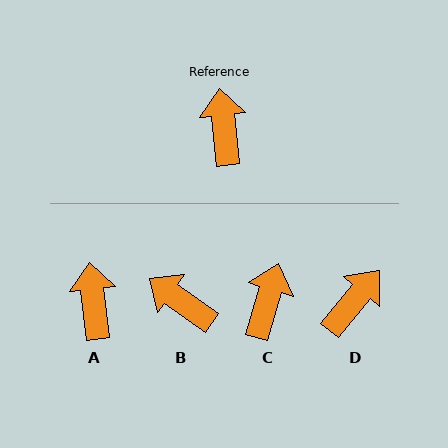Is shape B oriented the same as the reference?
No, it is off by about 48 degrees.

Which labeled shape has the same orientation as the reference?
A.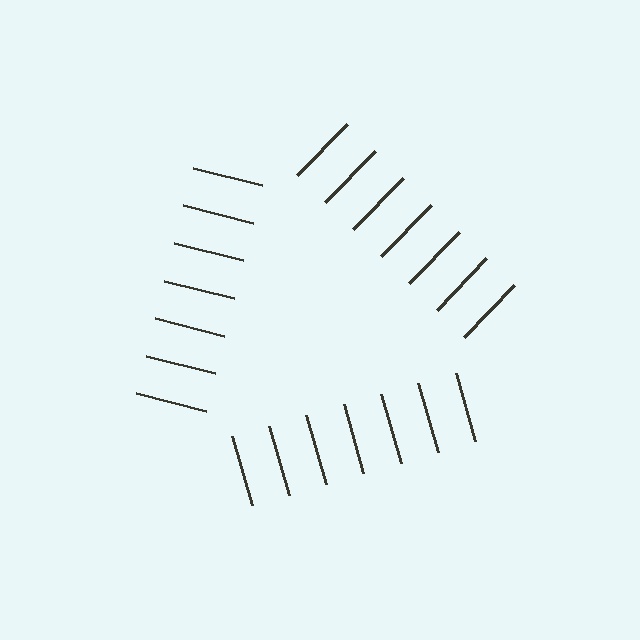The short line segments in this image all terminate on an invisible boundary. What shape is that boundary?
An illusory triangle — the line segments terminate on its edges but no continuous stroke is drawn.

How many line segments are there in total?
21 — 7 along each of the 3 edges.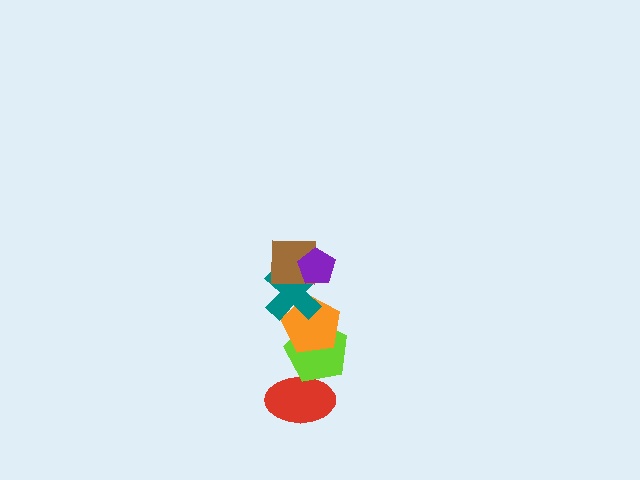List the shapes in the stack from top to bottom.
From top to bottom: the purple pentagon, the brown square, the teal cross, the orange pentagon, the lime pentagon, the red ellipse.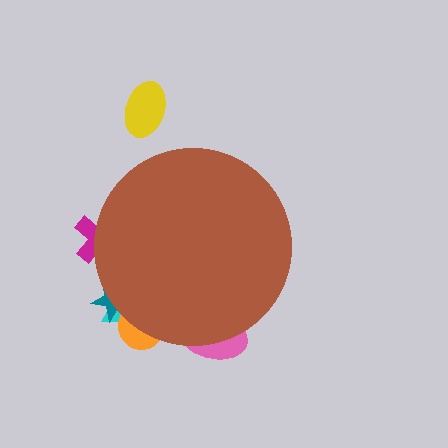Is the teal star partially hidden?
Yes, the teal star is partially hidden behind the brown circle.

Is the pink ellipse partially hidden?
Yes, the pink ellipse is partially hidden behind the brown circle.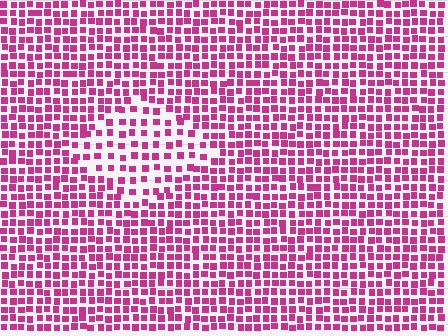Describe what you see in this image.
The image contains small magenta elements arranged at two different densities. A diamond-shaped region is visible where the elements are less densely packed than the surrounding area.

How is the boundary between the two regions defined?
The boundary is defined by a change in element density (approximately 1.8x ratio). All elements are the same color, size, and shape.